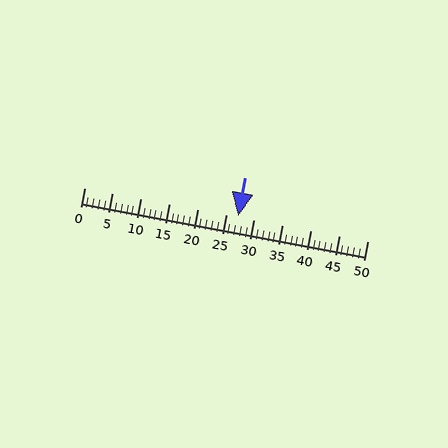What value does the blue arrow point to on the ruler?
The blue arrow points to approximately 27.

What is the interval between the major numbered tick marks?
The major tick marks are spaced 5 units apart.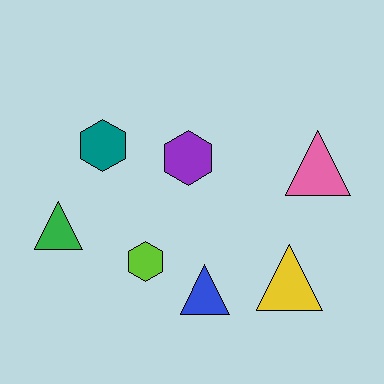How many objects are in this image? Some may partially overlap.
There are 7 objects.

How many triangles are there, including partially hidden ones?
There are 4 triangles.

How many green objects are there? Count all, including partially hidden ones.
There is 1 green object.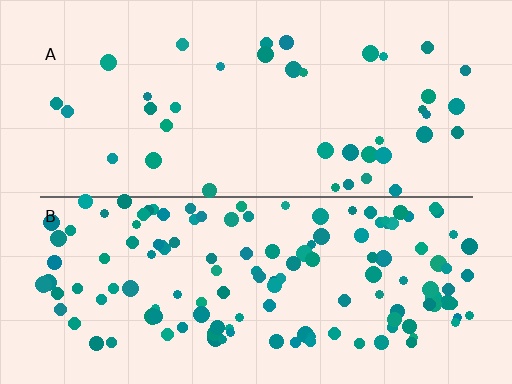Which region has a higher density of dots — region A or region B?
B (the bottom).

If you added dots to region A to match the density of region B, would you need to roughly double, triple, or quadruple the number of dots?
Approximately triple.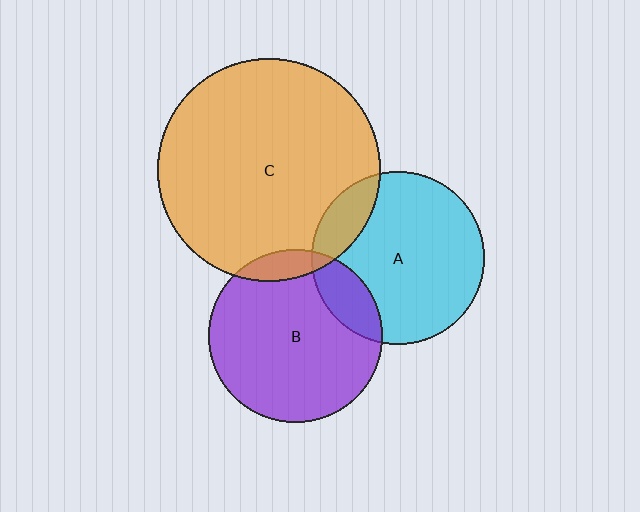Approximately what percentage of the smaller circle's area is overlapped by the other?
Approximately 15%.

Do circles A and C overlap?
Yes.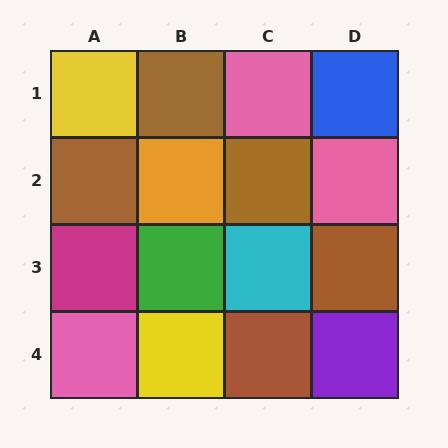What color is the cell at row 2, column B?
Orange.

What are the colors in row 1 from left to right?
Yellow, brown, pink, blue.